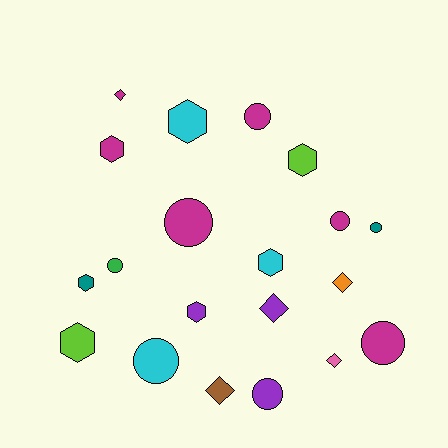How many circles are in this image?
There are 8 circles.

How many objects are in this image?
There are 20 objects.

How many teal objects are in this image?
There are 2 teal objects.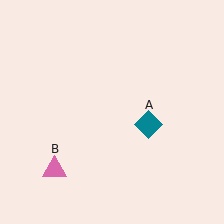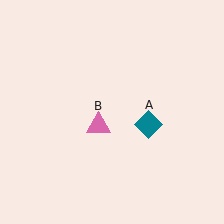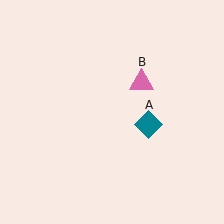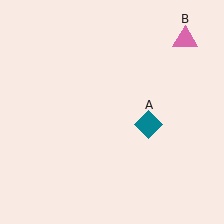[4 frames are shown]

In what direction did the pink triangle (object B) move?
The pink triangle (object B) moved up and to the right.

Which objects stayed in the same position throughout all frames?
Teal diamond (object A) remained stationary.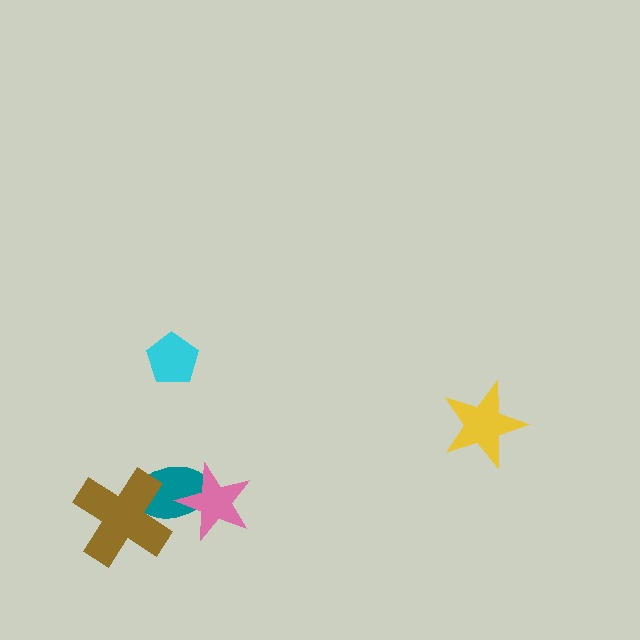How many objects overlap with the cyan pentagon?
0 objects overlap with the cyan pentagon.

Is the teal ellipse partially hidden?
Yes, it is partially covered by another shape.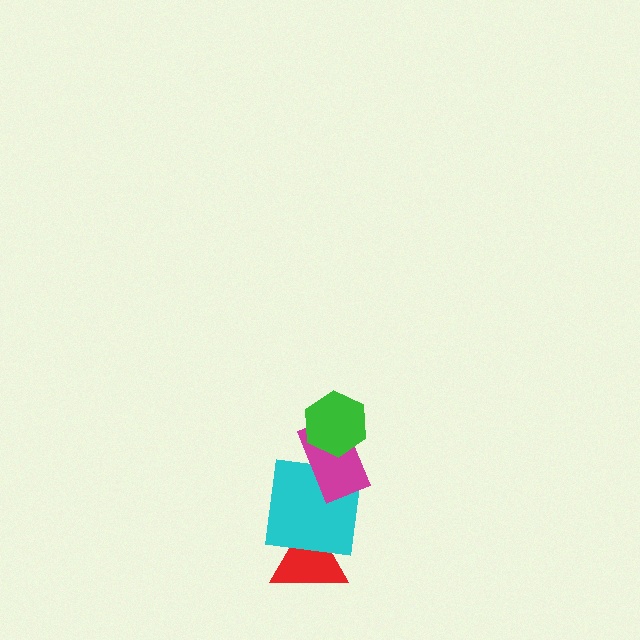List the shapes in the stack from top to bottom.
From top to bottom: the green hexagon, the magenta rectangle, the cyan square, the red triangle.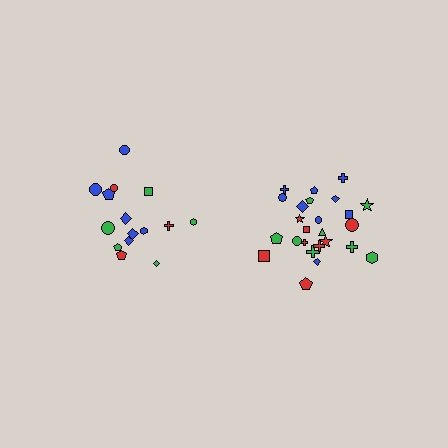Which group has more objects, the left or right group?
The right group.